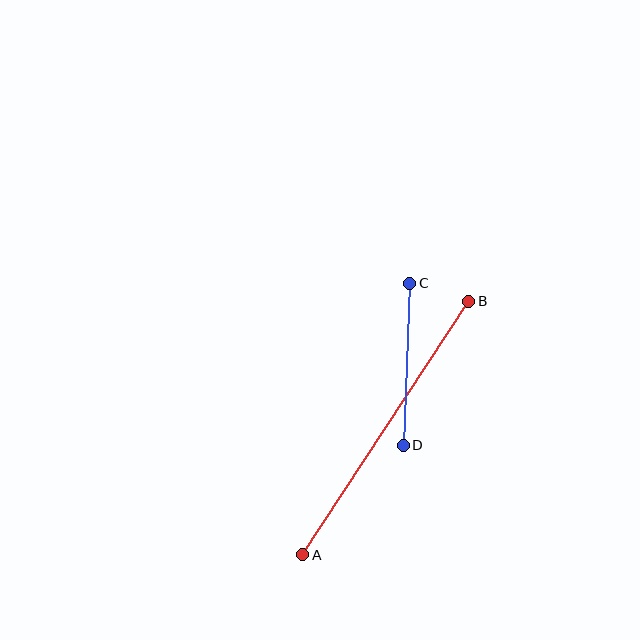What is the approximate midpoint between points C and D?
The midpoint is at approximately (407, 364) pixels.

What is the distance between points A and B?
The distance is approximately 303 pixels.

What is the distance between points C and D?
The distance is approximately 162 pixels.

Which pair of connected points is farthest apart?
Points A and B are farthest apart.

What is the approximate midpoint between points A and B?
The midpoint is at approximately (386, 428) pixels.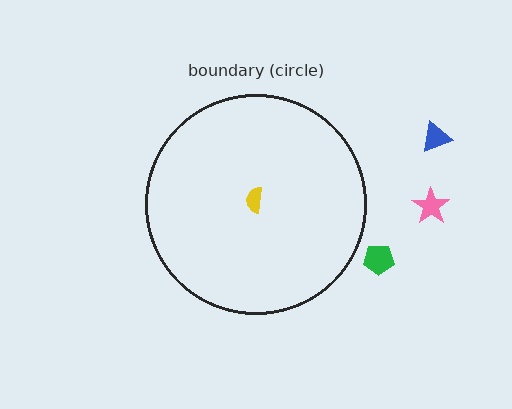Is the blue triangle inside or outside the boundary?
Outside.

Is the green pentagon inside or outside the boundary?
Outside.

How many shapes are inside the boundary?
1 inside, 3 outside.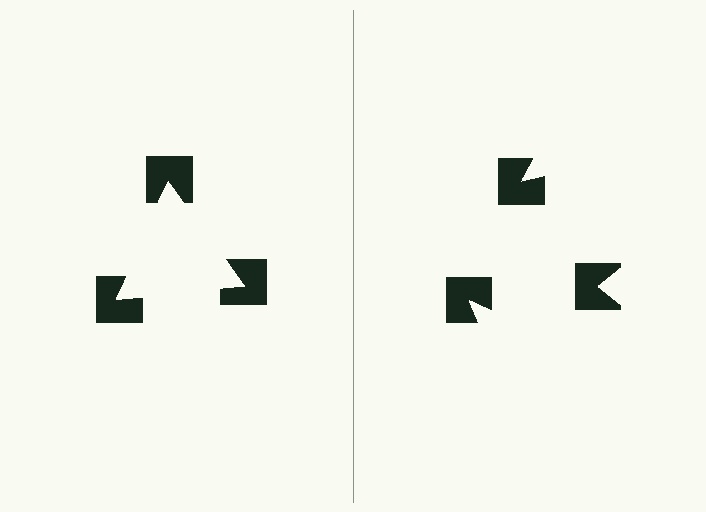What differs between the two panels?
The notched squares are positioned identically on both sides; only the wedge orientations differ. On the left they align to a triangle; on the right they are misaligned.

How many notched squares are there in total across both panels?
6 — 3 on each side.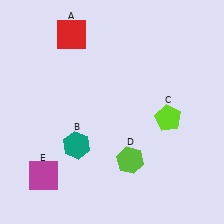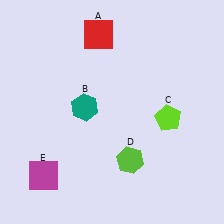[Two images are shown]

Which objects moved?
The objects that moved are: the red square (A), the teal hexagon (B).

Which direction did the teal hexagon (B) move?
The teal hexagon (B) moved up.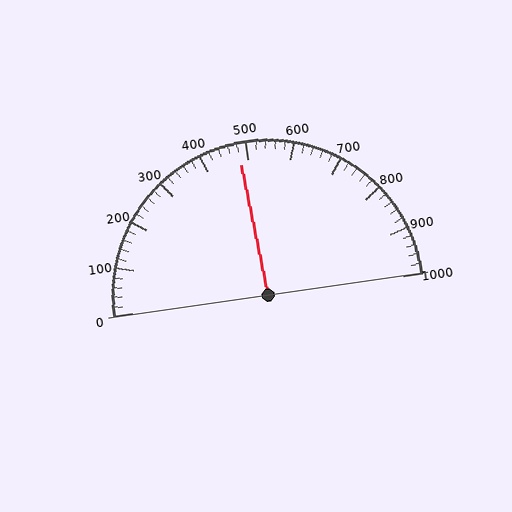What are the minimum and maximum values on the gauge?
The gauge ranges from 0 to 1000.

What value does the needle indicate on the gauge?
The needle indicates approximately 480.